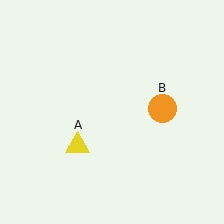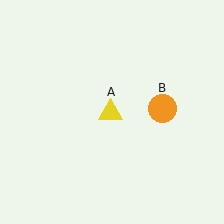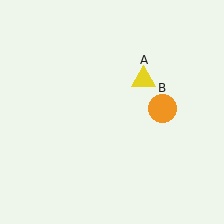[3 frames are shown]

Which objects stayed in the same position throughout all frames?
Orange circle (object B) remained stationary.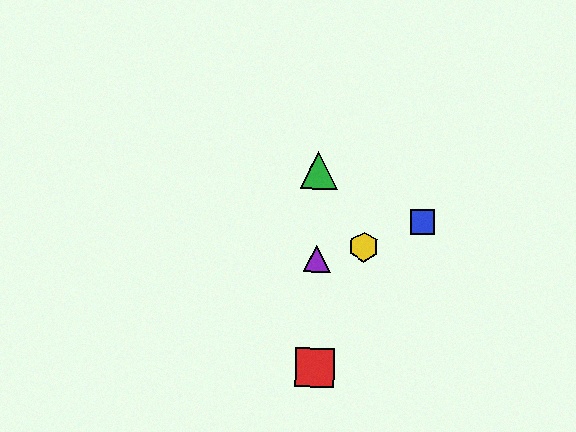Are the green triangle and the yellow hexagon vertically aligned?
No, the green triangle is at x≈319 and the yellow hexagon is at x≈364.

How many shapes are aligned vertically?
3 shapes (the red square, the green triangle, the purple triangle) are aligned vertically.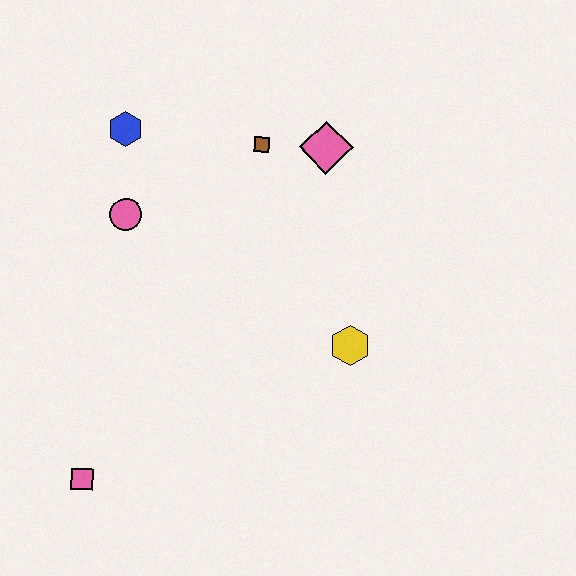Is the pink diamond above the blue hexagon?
No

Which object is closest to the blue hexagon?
The pink circle is closest to the blue hexagon.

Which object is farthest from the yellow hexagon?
The blue hexagon is farthest from the yellow hexagon.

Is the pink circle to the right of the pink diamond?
No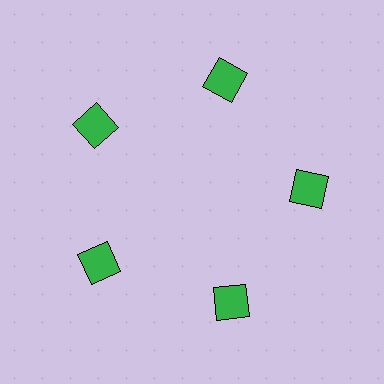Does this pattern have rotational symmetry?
Yes, this pattern has 5-fold rotational symmetry. It looks the same after rotating 72 degrees around the center.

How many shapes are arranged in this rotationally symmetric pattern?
There are 5 shapes, arranged in 5 groups of 1.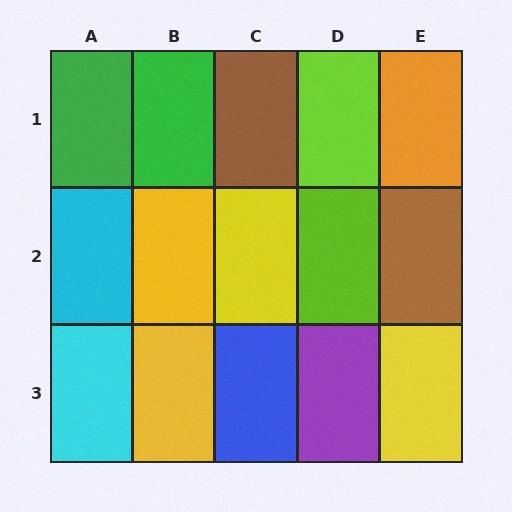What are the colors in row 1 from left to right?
Green, green, brown, lime, orange.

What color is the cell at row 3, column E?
Yellow.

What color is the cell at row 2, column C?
Yellow.